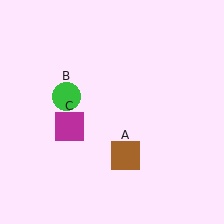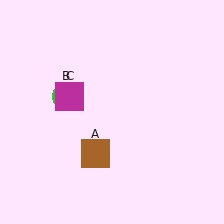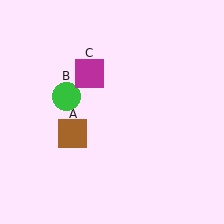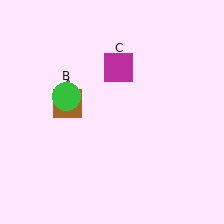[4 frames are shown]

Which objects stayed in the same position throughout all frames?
Green circle (object B) remained stationary.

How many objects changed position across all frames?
2 objects changed position: brown square (object A), magenta square (object C).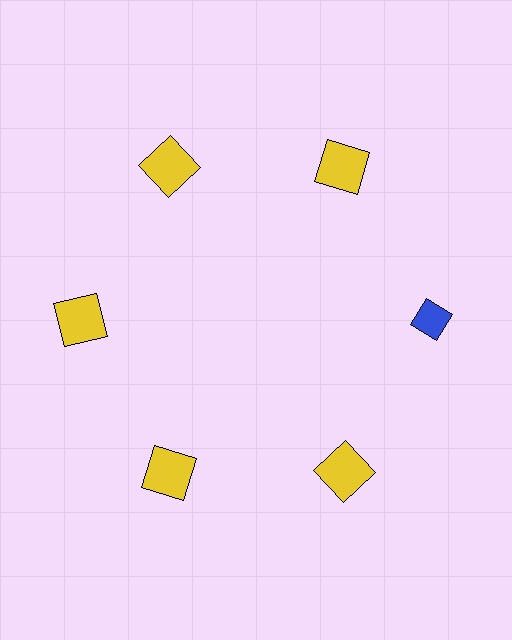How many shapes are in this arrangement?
There are 6 shapes arranged in a ring pattern.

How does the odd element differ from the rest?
It differs in both color (blue instead of yellow) and shape (diamond instead of square).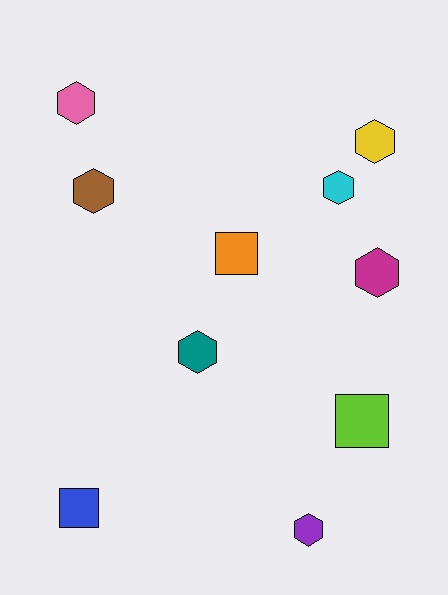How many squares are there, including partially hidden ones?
There are 3 squares.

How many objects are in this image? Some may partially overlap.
There are 10 objects.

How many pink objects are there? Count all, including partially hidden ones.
There is 1 pink object.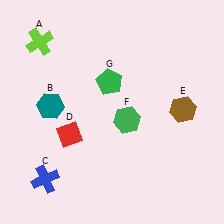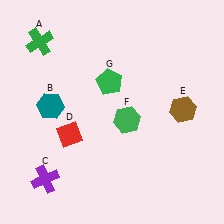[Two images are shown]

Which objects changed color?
A changed from lime to green. C changed from blue to purple.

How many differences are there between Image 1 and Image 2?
There are 2 differences between the two images.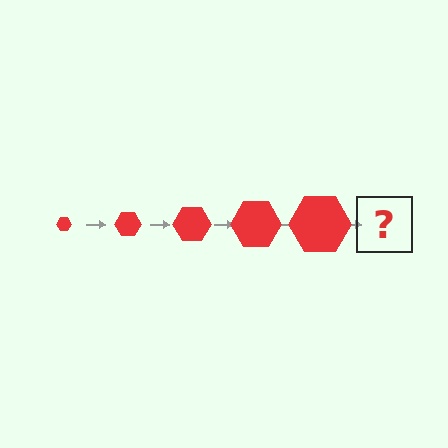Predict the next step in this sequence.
The next step is a red hexagon, larger than the previous one.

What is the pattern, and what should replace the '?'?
The pattern is that the hexagon gets progressively larger each step. The '?' should be a red hexagon, larger than the previous one.